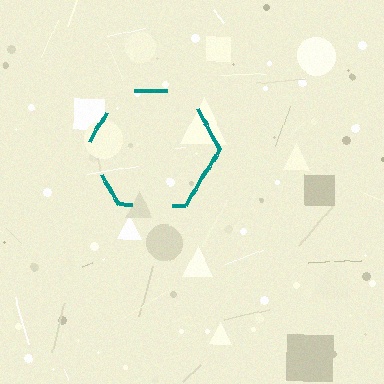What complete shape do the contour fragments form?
The contour fragments form a hexagon.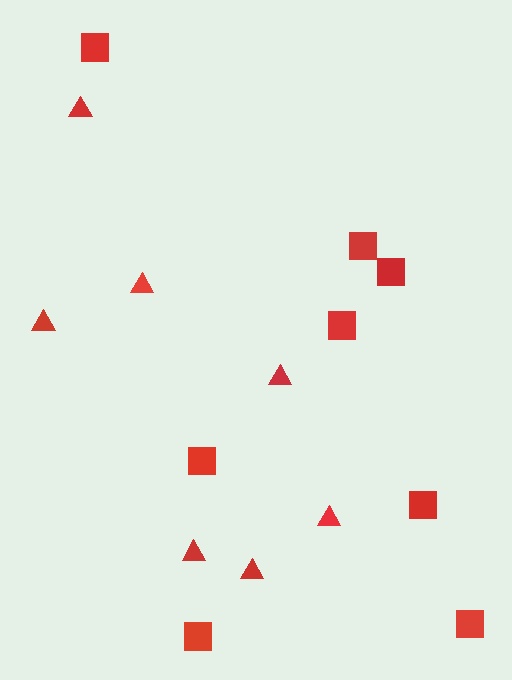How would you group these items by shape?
There are 2 groups: one group of triangles (7) and one group of squares (8).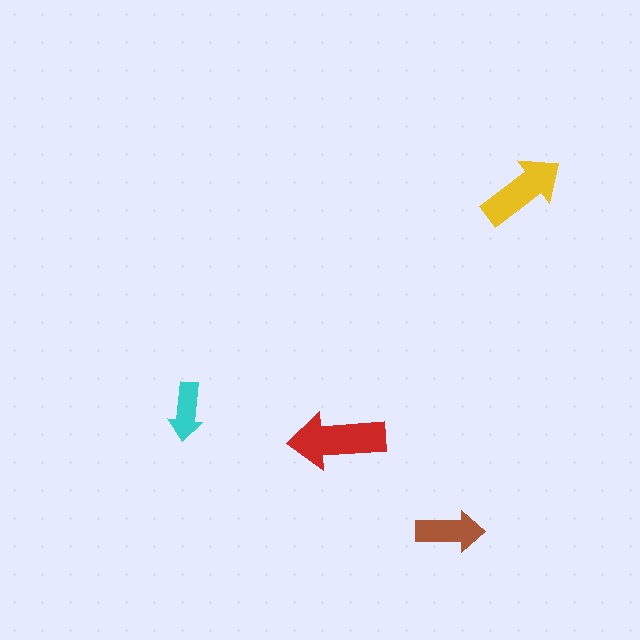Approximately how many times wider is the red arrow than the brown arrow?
About 1.5 times wider.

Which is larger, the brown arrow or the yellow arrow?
The yellow one.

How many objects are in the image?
There are 4 objects in the image.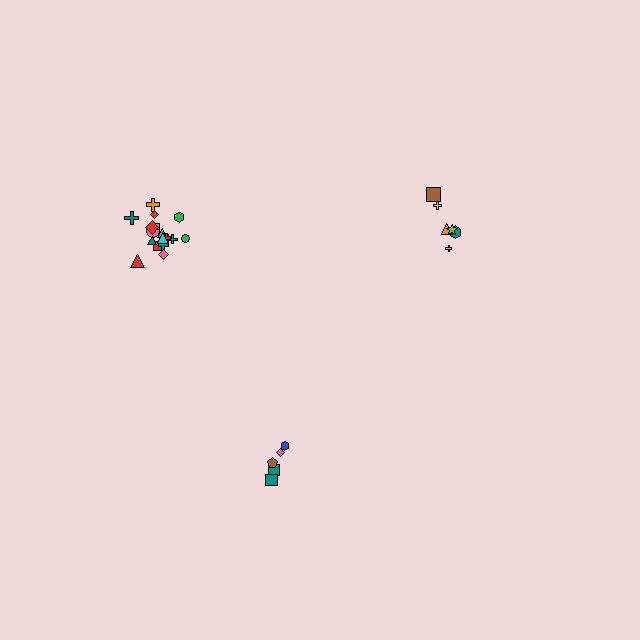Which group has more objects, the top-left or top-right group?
The top-left group.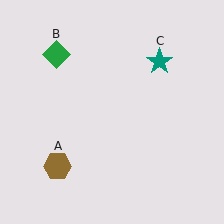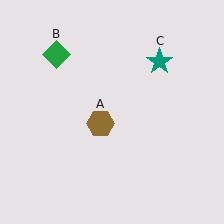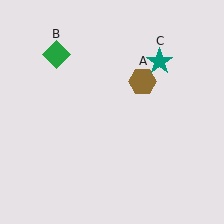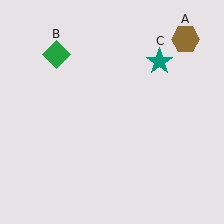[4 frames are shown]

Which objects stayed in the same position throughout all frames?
Green diamond (object B) and teal star (object C) remained stationary.